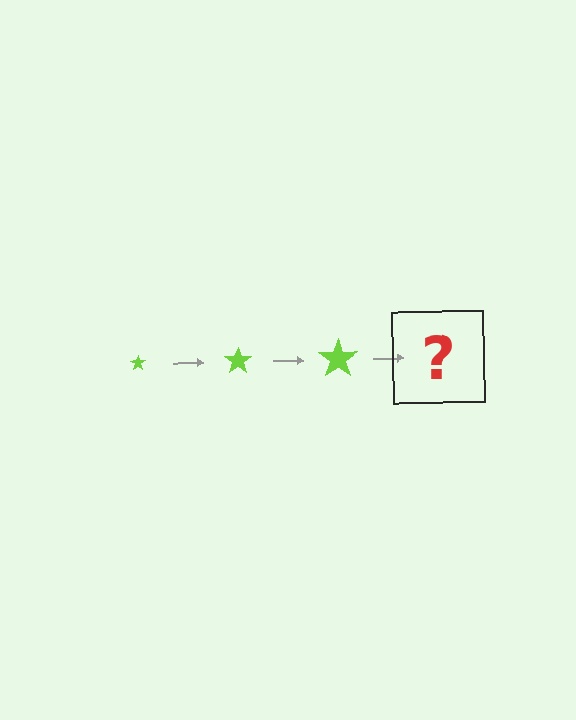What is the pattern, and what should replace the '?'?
The pattern is that the star gets progressively larger each step. The '?' should be a lime star, larger than the previous one.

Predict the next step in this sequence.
The next step is a lime star, larger than the previous one.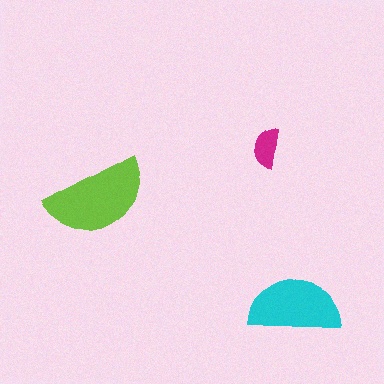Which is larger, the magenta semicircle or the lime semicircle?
The lime one.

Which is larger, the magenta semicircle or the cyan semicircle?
The cyan one.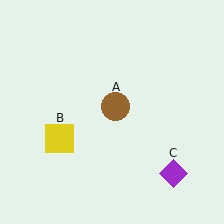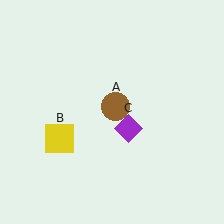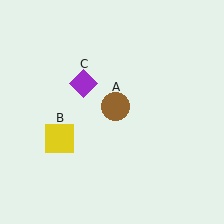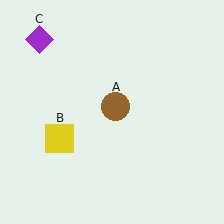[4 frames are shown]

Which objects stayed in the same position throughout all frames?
Brown circle (object A) and yellow square (object B) remained stationary.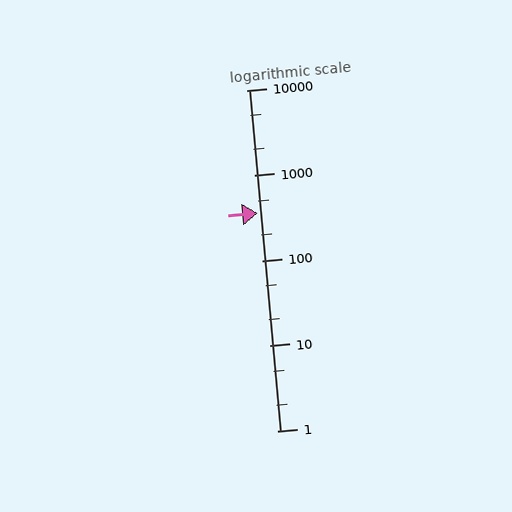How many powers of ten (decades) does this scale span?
The scale spans 4 decades, from 1 to 10000.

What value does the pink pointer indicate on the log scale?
The pointer indicates approximately 360.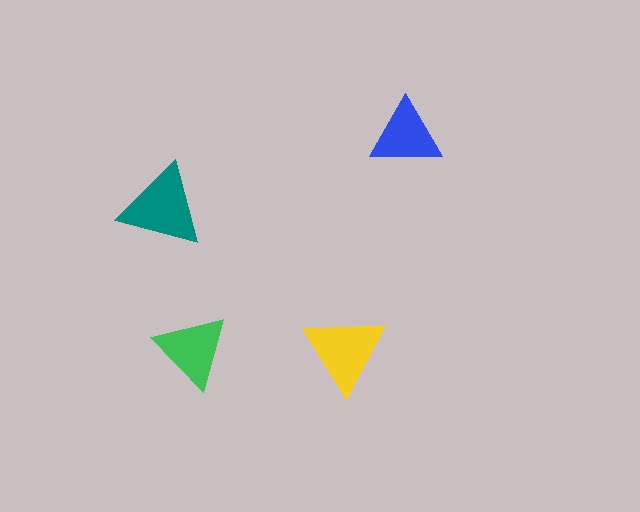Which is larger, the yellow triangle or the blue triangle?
The yellow one.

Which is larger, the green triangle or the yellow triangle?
The yellow one.